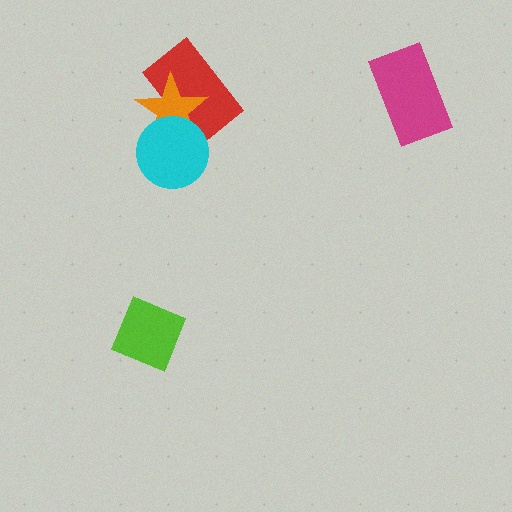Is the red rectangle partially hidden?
Yes, it is partially covered by another shape.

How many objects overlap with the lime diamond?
0 objects overlap with the lime diamond.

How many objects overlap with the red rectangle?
2 objects overlap with the red rectangle.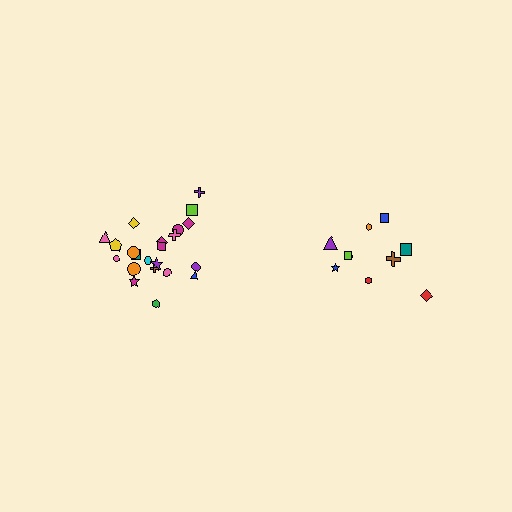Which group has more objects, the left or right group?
The left group.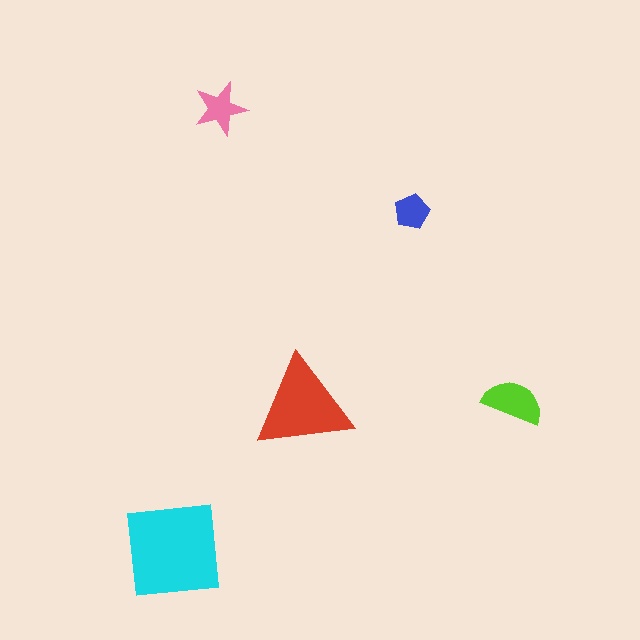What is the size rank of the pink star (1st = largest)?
4th.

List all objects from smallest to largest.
The blue pentagon, the pink star, the lime semicircle, the red triangle, the cyan square.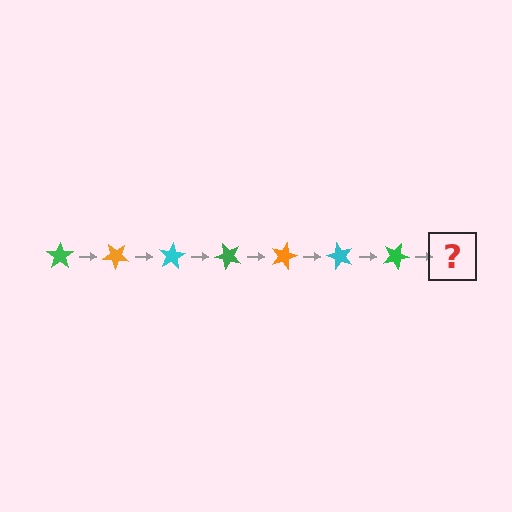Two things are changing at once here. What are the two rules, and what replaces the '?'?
The two rules are that it rotates 40 degrees each step and the color cycles through green, orange, and cyan. The '?' should be an orange star, rotated 280 degrees from the start.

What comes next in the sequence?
The next element should be an orange star, rotated 280 degrees from the start.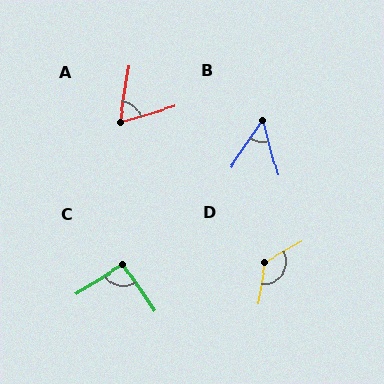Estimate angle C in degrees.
Approximately 93 degrees.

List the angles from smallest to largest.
B (50°), A (65°), C (93°), D (130°).